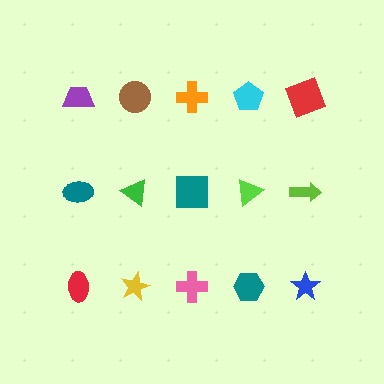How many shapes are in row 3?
5 shapes.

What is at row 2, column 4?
A lime triangle.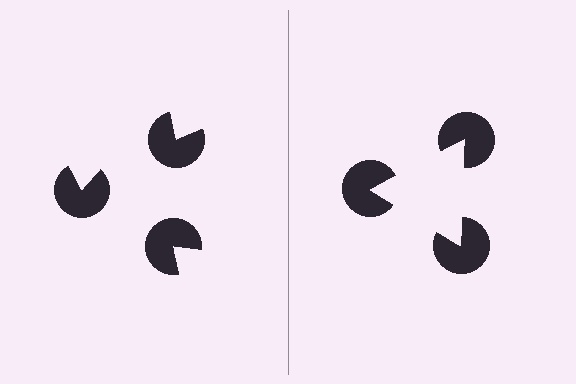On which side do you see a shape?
An illusory triangle appears on the right side. On the left side the wedge cuts are rotated, so no coherent shape forms.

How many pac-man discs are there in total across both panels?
6 — 3 on each side.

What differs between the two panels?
The pac-man discs are positioned identically on both sides; only the wedge orientations differ. On the right they align to a triangle; on the left they are misaligned.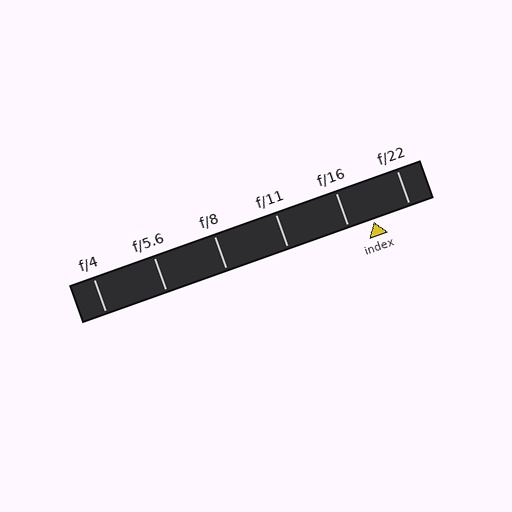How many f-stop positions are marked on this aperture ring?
There are 6 f-stop positions marked.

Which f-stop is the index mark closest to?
The index mark is closest to f/16.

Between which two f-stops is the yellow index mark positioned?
The index mark is between f/16 and f/22.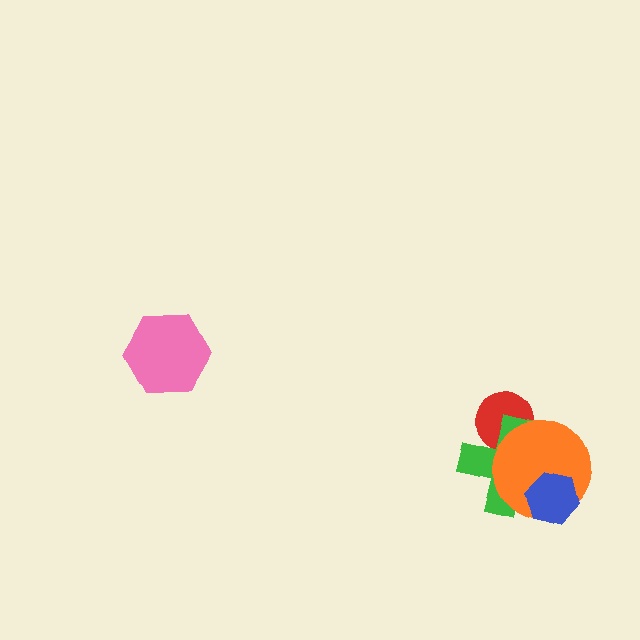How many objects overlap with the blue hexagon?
2 objects overlap with the blue hexagon.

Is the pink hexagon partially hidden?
No, no other shape covers it.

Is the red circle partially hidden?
Yes, it is partially covered by another shape.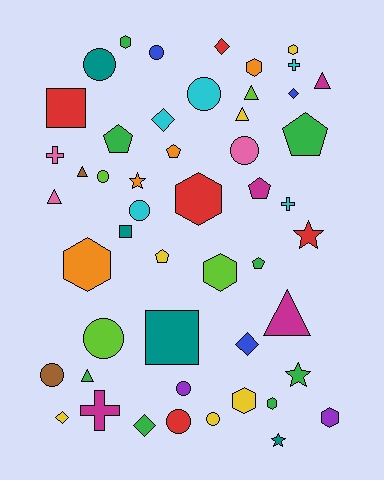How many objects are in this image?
There are 50 objects.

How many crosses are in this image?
There are 4 crosses.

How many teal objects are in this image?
There are 4 teal objects.